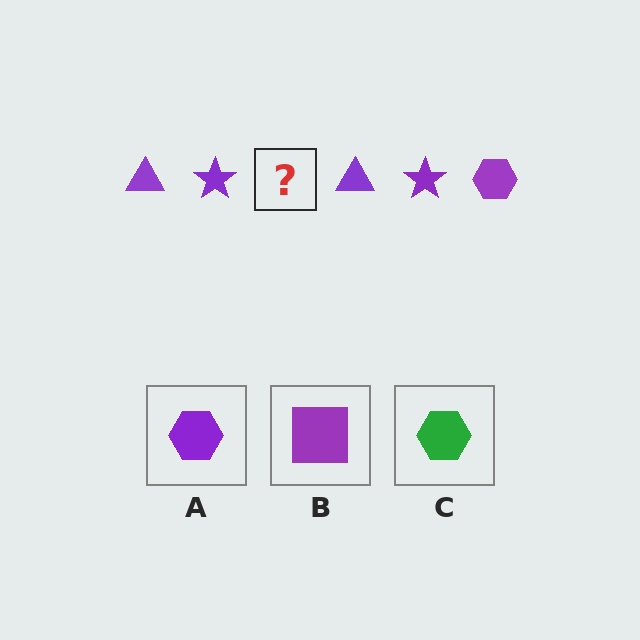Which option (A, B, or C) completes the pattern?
A.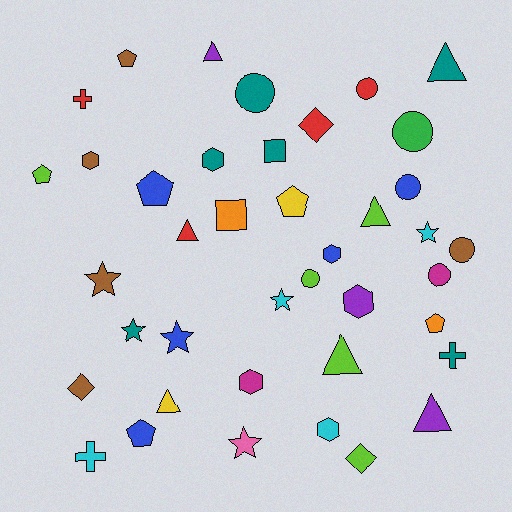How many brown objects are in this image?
There are 5 brown objects.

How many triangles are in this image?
There are 7 triangles.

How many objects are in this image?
There are 40 objects.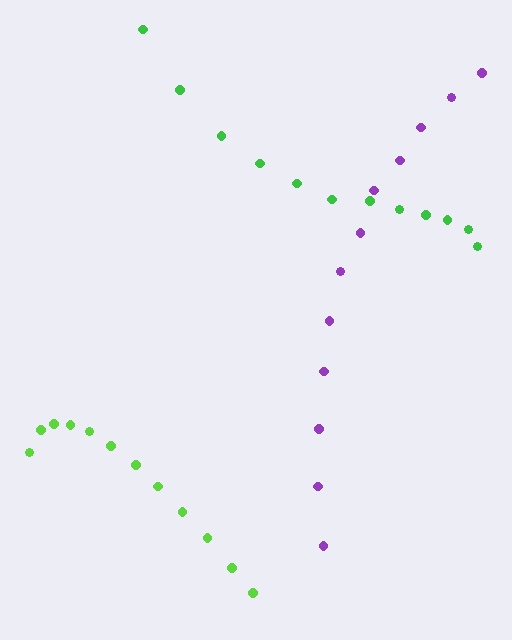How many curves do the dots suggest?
There are 3 distinct paths.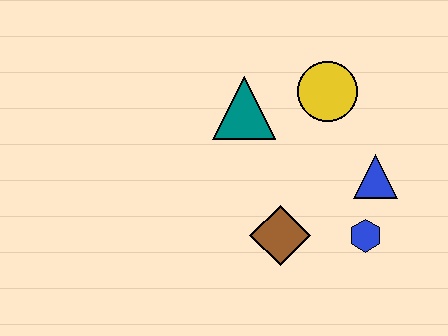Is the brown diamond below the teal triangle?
Yes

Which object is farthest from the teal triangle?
The blue hexagon is farthest from the teal triangle.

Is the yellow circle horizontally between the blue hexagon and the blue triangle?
No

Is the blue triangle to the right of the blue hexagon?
Yes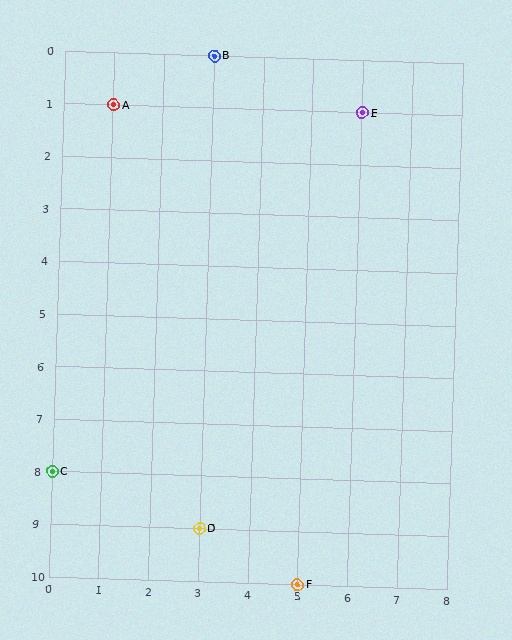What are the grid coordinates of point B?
Point B is at grid coordinates (3, 0).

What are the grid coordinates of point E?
Point E is at grid coordinates (6, 1).